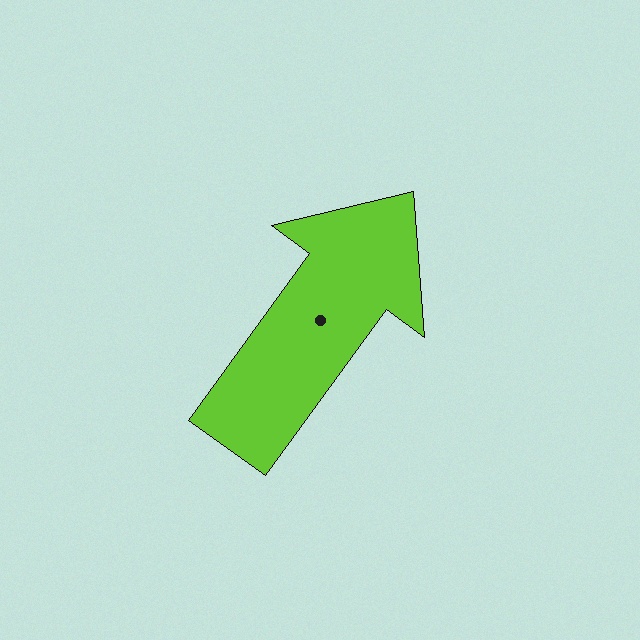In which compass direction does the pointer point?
Northeast.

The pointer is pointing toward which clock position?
Roughly 1 o'clock.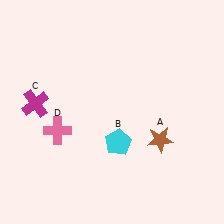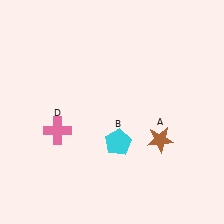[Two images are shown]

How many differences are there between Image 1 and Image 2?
There is 1 difference between the two images.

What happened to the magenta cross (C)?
The magenta cross (C) was removed in Image 2. It was in the top-left area of Image 1.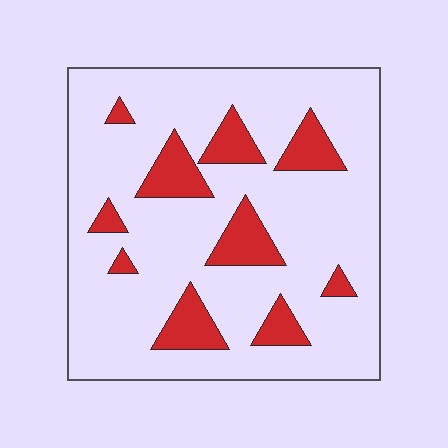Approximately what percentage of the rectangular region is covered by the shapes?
Approximately 15%.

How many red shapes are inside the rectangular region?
10.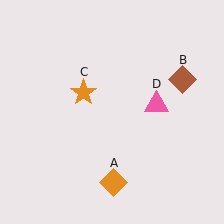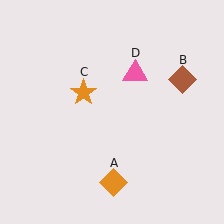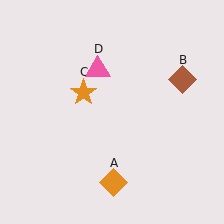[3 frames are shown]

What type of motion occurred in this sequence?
The pink triangle (object D) rotated counterclockwise around the center of the scene.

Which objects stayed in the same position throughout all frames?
Orange diamond (object A) and brown diamond (object B) and orange star (object C) remained stationary.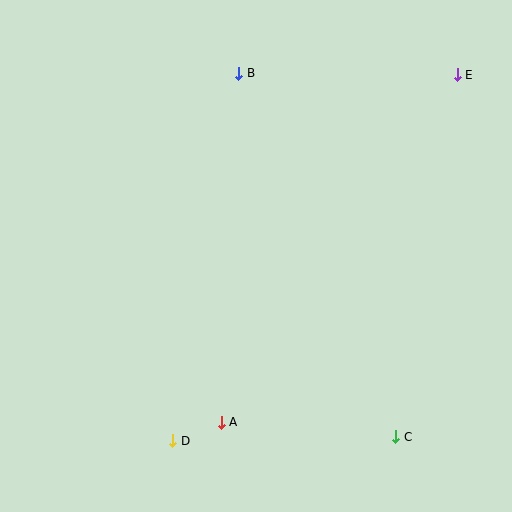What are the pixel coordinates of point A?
Point A is at (221, 422).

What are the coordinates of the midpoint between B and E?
The midpoint between B and E is at (348, 74).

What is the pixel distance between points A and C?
The distance between A and C is 175 pixels.